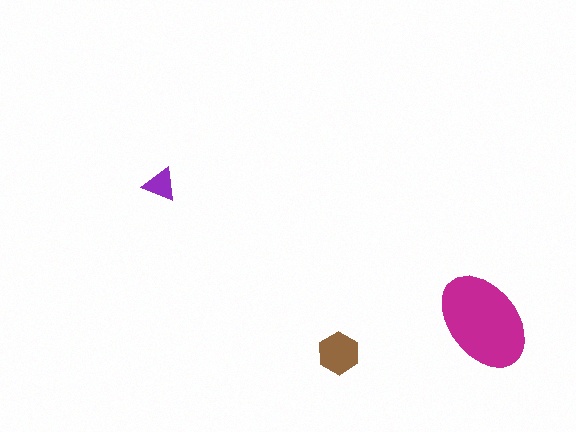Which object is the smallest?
The purple triangle.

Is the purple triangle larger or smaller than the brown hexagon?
Smaller.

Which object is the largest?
The magenta ellipse.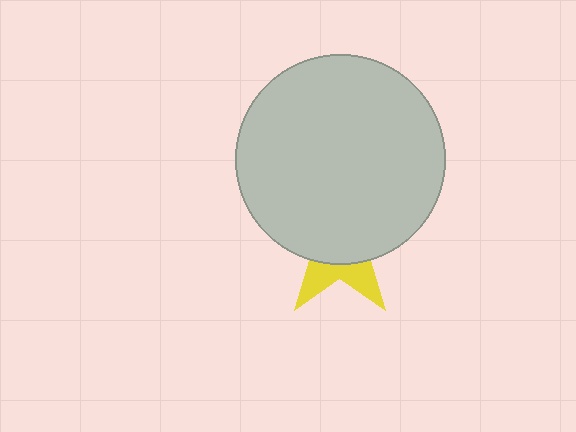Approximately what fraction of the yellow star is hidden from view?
Roughly 69% of the yellow star is hidden behind the light gray circle.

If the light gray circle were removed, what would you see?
You would see the complete yellow star.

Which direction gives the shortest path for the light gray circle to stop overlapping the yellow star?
Moving up gives the shortest separation.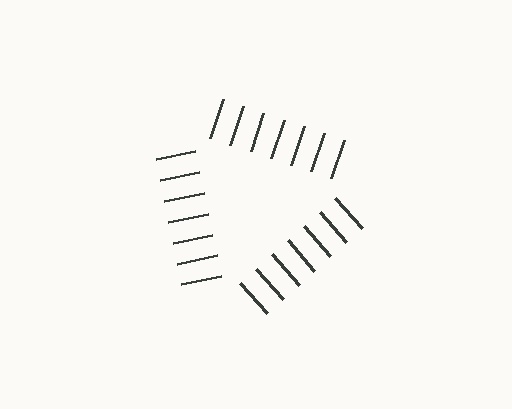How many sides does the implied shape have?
3 sides — the line-ends trace a triangle.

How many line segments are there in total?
21 — 7 along each of the 3 edges.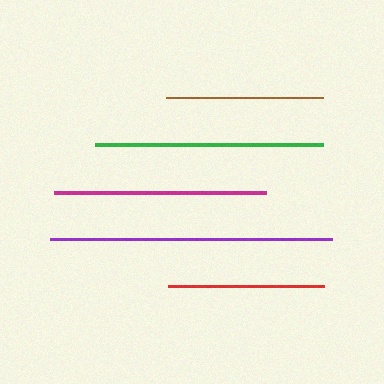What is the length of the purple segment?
The purple segment is approximately 282 pixels long.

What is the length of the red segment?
The red segment is approximately 156 pixels long.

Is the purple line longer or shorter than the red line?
The purple line is longer than the red line.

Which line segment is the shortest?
The red line is the shortest at approximately 156 pixels.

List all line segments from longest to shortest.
From longest to shortest: purple, green, magenta, brown, red.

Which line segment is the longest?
The purple line is the longest at approximately 282 pixels.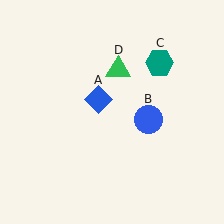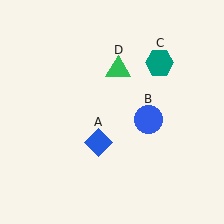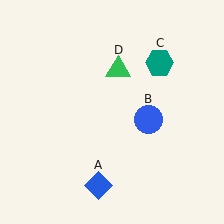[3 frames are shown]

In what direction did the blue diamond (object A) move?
The blue diamond (object A) moved down.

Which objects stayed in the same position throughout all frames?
Blue circle (object B) and teal hexagon (object C) and green triangle (object D) remained stationary.